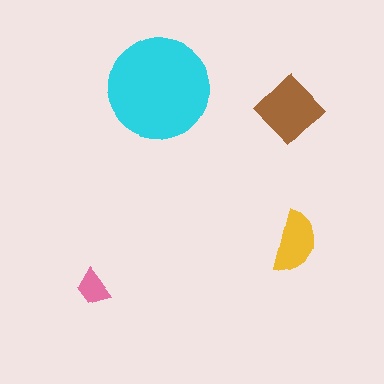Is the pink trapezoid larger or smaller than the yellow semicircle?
Smaller.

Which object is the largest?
The cyan circle.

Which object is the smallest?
The pink trapezoid.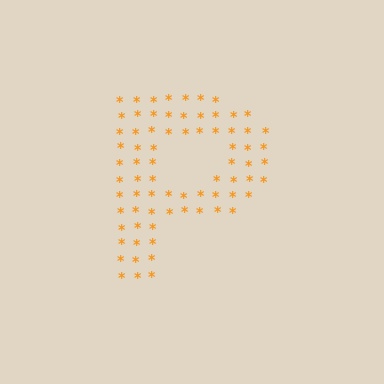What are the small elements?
The small elements are asterisks.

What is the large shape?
The large shape is the letter P.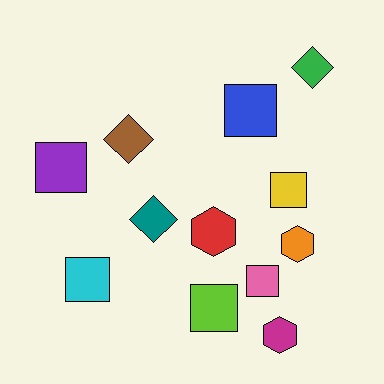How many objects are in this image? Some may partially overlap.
There are 12 objects.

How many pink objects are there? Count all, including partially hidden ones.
There is 1 pink object.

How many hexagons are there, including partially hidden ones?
There are 3 hexagons.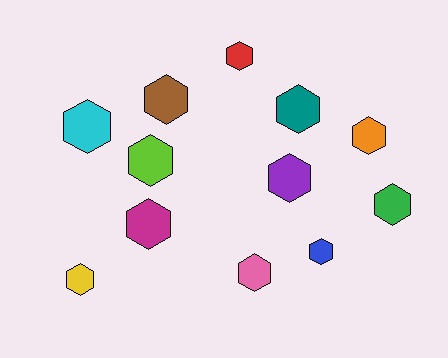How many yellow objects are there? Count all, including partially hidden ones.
There is 1 yellow object.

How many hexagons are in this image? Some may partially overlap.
There are 12 hexagons.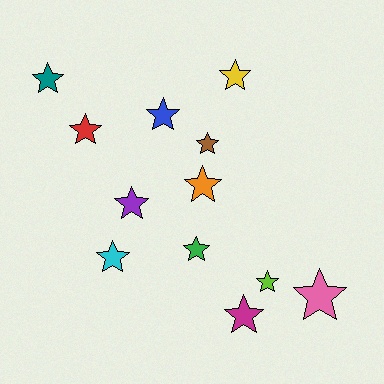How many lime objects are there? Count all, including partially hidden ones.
There is 1 lime object.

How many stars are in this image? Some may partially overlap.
There are 12 stars.